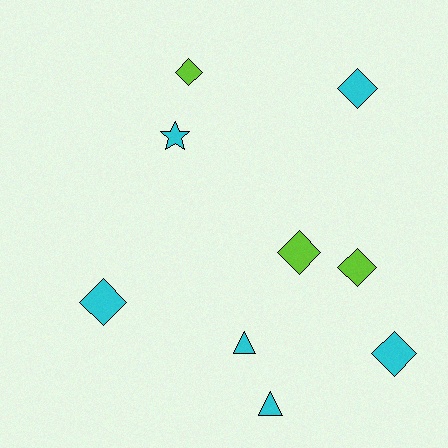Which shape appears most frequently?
Diamond, with 6 objects.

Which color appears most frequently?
Cyan, with 6 objects.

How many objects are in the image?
There are 9 objects.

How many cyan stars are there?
There is 1 cyan star.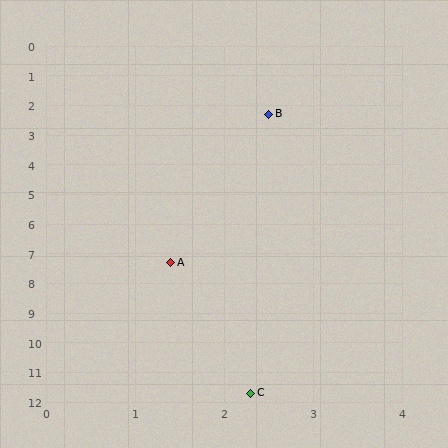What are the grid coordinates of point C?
Point C is at approximately (2.3, 11.7).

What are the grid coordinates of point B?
Point B is at approximately (2.5, 2.3).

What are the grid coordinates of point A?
Point A is at approximately (1.4, 7.3).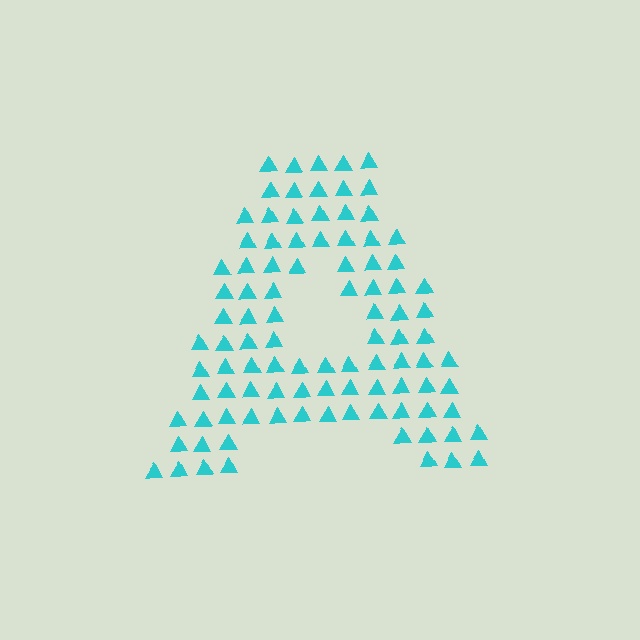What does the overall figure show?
The overall figure shows the letter A.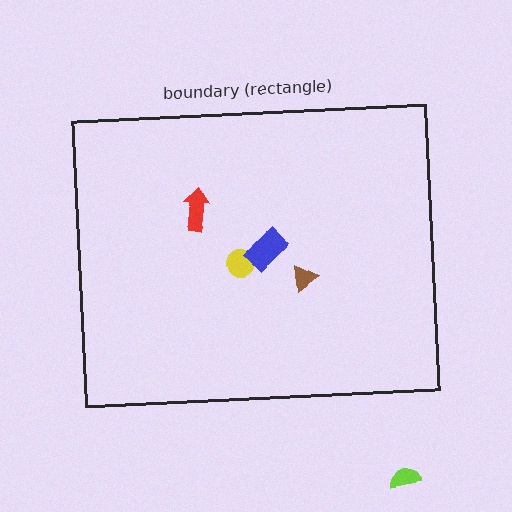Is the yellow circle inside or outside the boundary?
Inside.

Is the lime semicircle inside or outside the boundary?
Outside.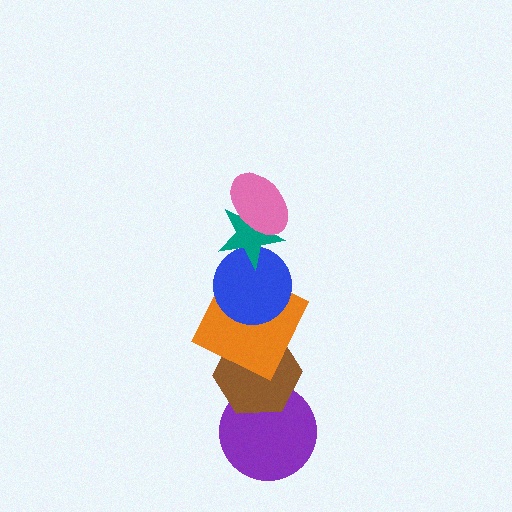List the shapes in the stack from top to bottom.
From top to bottom: the pink ellipse, the teal star, the blue circle, the orange square, the brown hexagon, the purple circle.